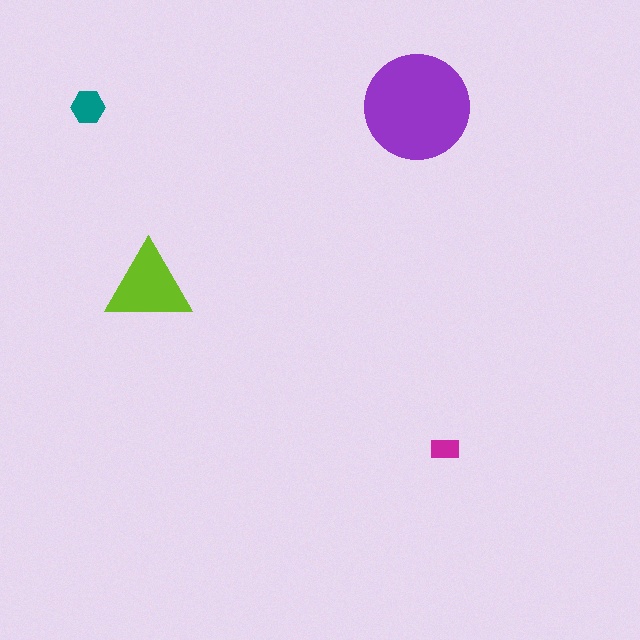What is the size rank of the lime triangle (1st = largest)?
2nd.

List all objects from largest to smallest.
The purple circle, the lime triangle, the teal hexagon, the magenta rectangle.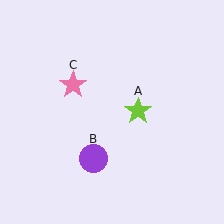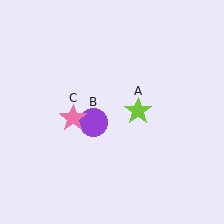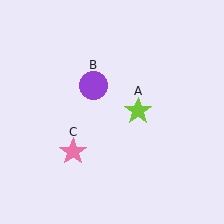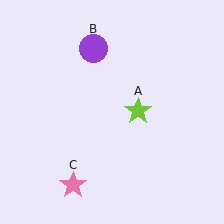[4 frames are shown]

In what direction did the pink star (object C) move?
The pink star (object C) moved down.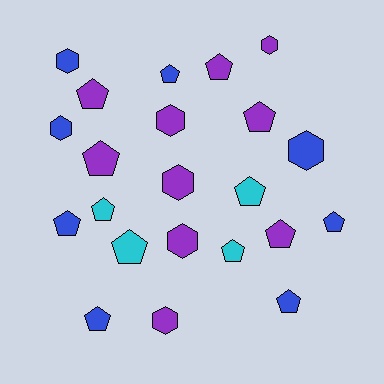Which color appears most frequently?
Purple, with 10 objects.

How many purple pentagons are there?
There are 5 purple pentagons.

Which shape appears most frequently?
Pentagon, with 14 objects.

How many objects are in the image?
There are 22 objects.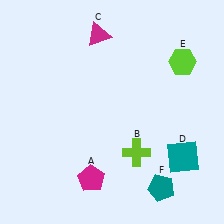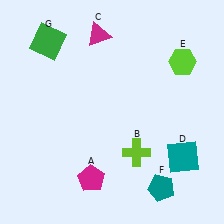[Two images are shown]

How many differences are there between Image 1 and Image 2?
There is 1 difference between the two images.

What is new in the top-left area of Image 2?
A green square (G) was added in the top-left area of Image 2.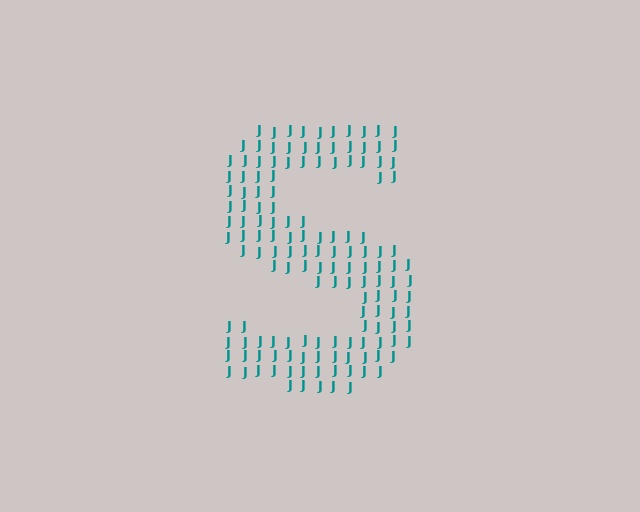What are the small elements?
The small elements are letter J's.